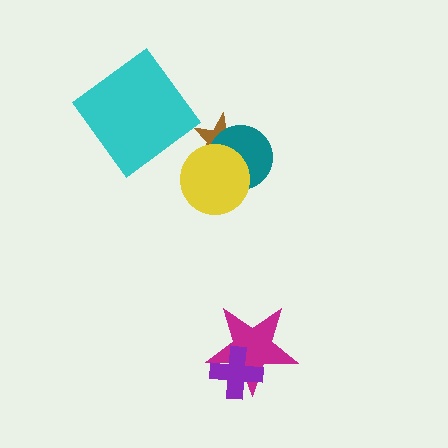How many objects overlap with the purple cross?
1 object overlaps with the purple cross.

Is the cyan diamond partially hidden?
No, no other shape covers it.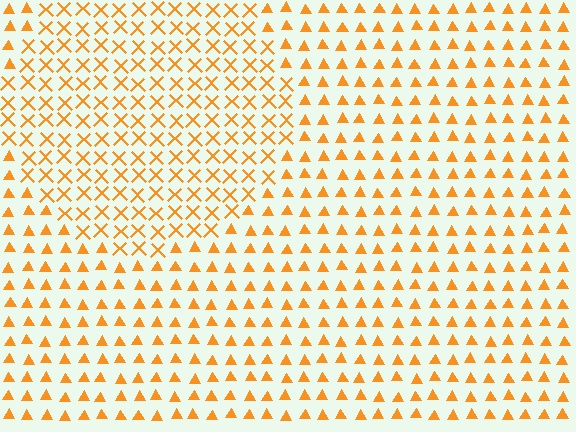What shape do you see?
I see a circle.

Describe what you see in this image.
The image is filled with small orange elements arranged in a uniform grid. A circle-shaped region contains X marks, while the surrounding area contains triangles. The boundary is defined purely by the change in element shape.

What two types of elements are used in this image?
The image uses X marks inside the circle region and triangles outside it.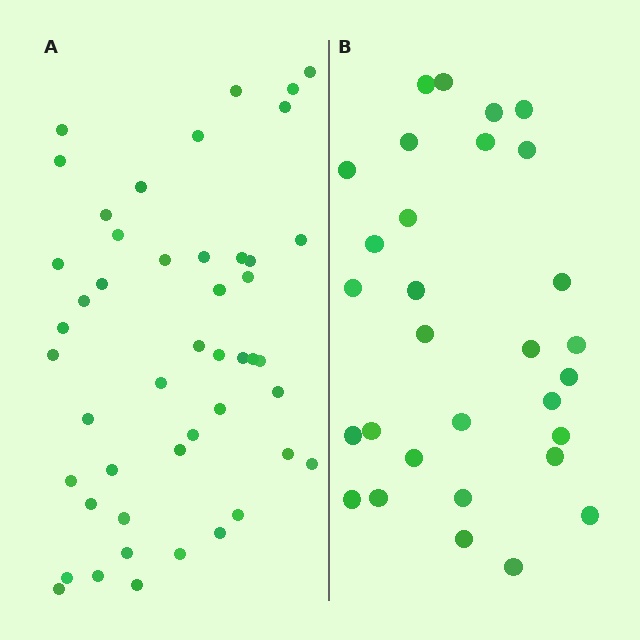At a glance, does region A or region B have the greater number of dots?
Region A (the left region) has more dots.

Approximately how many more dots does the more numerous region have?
Region A has approximately 15 more dots than region B.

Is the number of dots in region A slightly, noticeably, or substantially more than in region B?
Region A has substantially more. The ratio is roughly 1.6 to 1.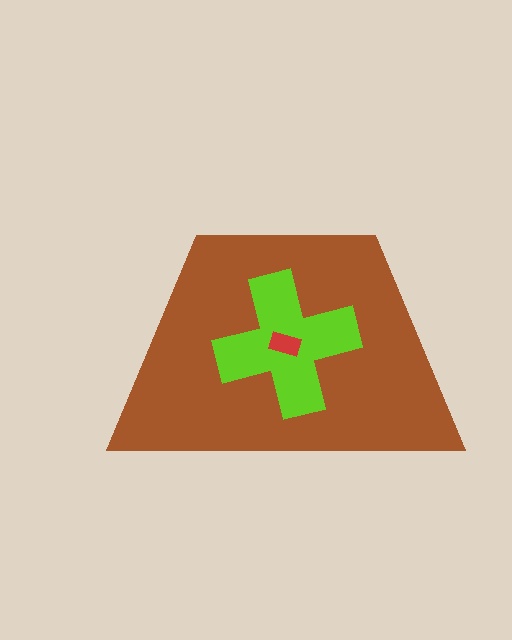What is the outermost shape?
The brown trapezoid.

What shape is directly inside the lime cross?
The red rectangle.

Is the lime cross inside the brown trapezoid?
Yes.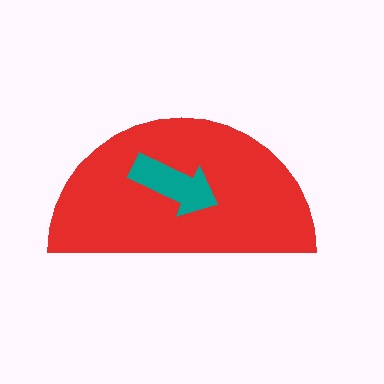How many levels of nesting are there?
2.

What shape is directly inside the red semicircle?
The teal arrow.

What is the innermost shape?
The teal arrow.